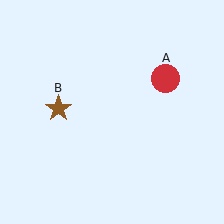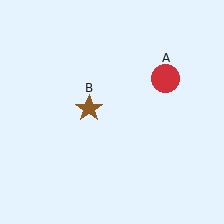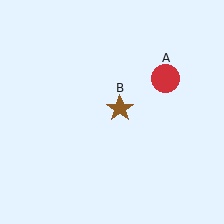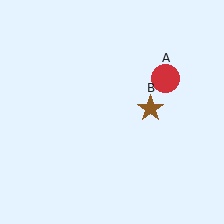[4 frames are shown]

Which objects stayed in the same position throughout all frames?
Red circle (object A) remained stationary.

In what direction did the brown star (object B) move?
The brown star (object B) moved right.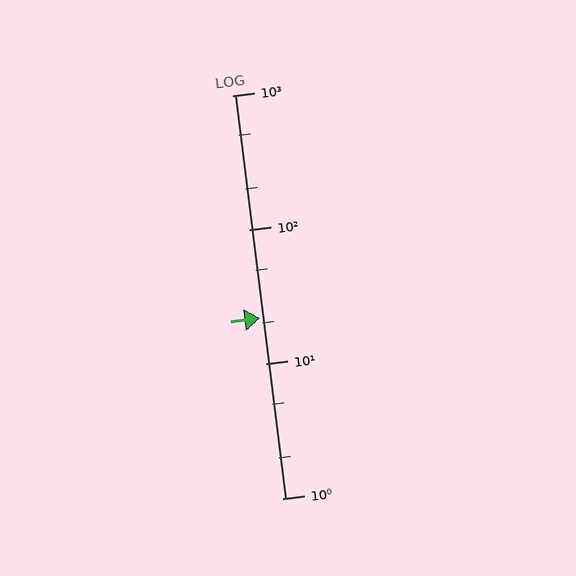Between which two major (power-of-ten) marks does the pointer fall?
The pointer is between 10 and 100.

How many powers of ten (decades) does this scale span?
The scale spans 3 decades, from 1 to 1000.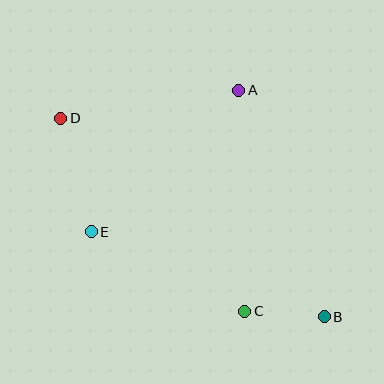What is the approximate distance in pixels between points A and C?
The distance between A and C is approximately 221 pixels.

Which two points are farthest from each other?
Points B and D are farthest from each other.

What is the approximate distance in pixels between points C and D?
The distance between C and D is approximately 267 pixels.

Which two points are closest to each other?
Points B and C are closest to each other.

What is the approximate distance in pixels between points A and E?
The distance between A and E is approximately 204 pixels.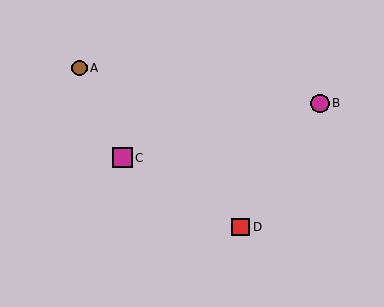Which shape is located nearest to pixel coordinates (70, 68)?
The brown circle (labeled A) at (79, 68) is nearest to that location.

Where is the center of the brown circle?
The center of the brown circle is at (79, 68).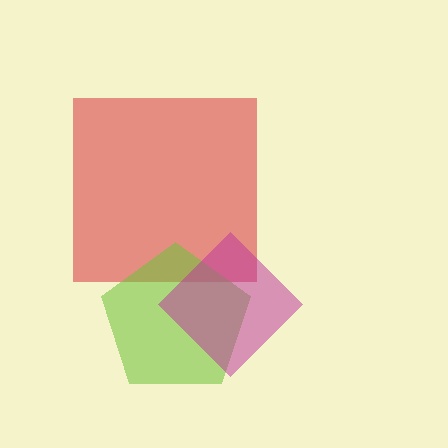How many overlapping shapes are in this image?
There are 3 overlapping shapes in the image.